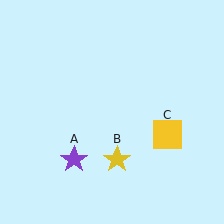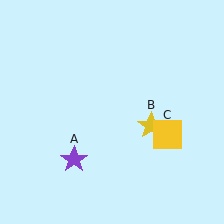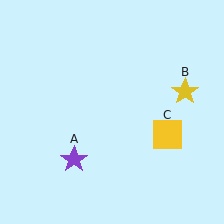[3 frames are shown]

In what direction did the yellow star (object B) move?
The yellow star (object B) moved up and to the right.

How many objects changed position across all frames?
1 object changed position: yellow star (object B).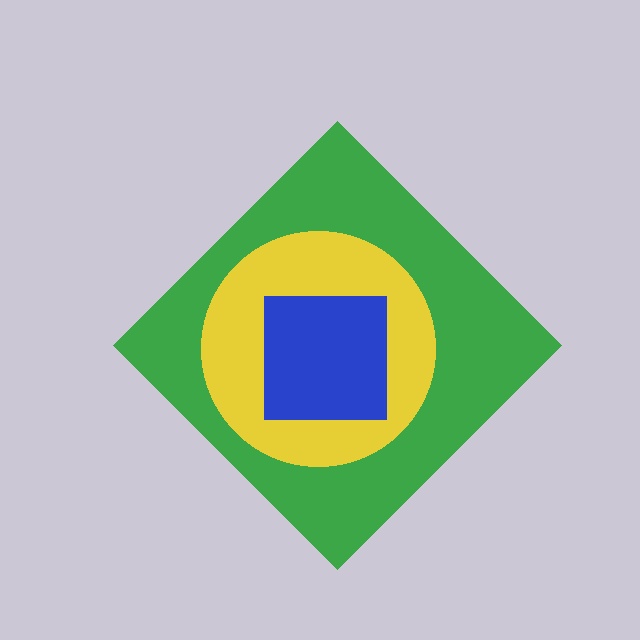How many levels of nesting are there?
3.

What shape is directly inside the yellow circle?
The blue square.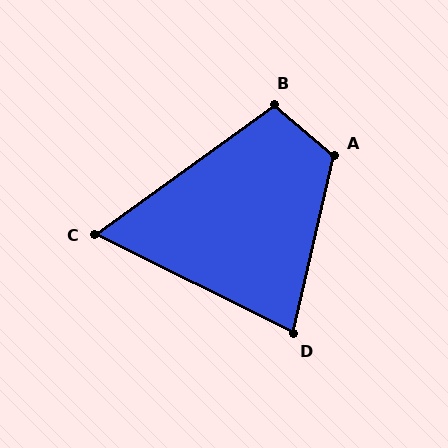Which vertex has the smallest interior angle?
C, at approximately 62 degrees.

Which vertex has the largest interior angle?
A, at approximately 118 degrees.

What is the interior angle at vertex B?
Approximately 103 degrees (obtuse).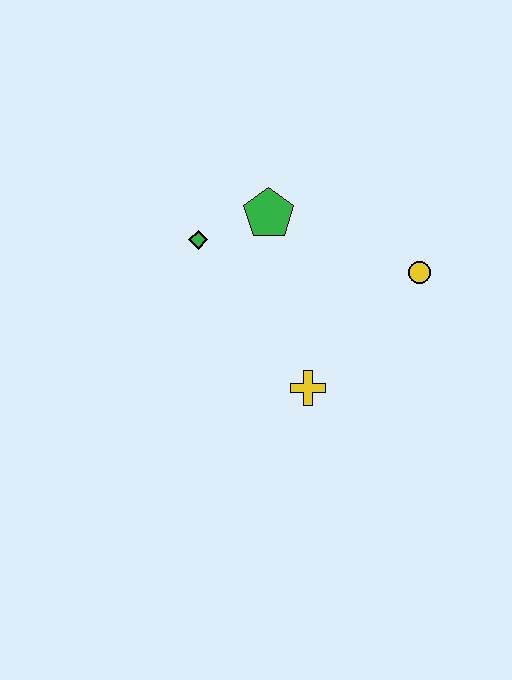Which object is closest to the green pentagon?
The green diamond is closest to the green pentagon.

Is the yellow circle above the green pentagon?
No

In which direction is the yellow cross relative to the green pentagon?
The yellow cross is below the green pentagon.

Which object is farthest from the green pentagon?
The yellow cross is farthest from the green pentagon.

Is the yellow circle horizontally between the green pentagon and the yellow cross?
No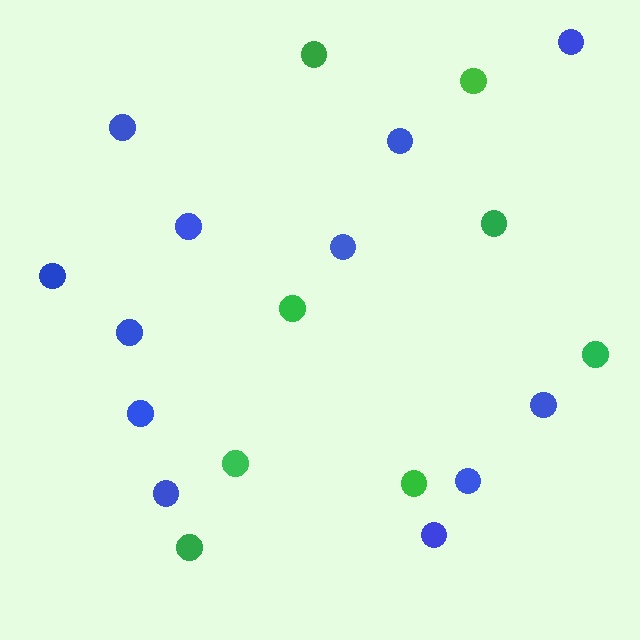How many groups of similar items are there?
There are 2 groups: one group of blue circles (12) and one group of green circles (8).